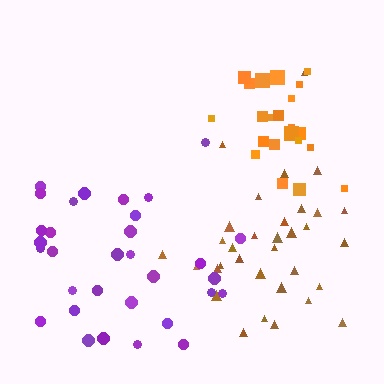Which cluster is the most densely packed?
Orange.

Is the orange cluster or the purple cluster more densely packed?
Orange.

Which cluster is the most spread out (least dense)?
Purple.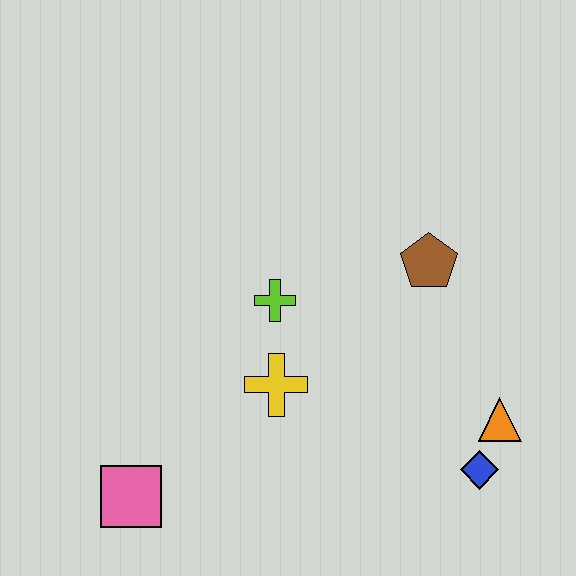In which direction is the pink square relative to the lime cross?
The pink square is below the lime cross.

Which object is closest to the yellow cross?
The lime cross is closest to the yellow cross.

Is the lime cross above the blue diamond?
Yes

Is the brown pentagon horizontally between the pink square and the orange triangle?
Yes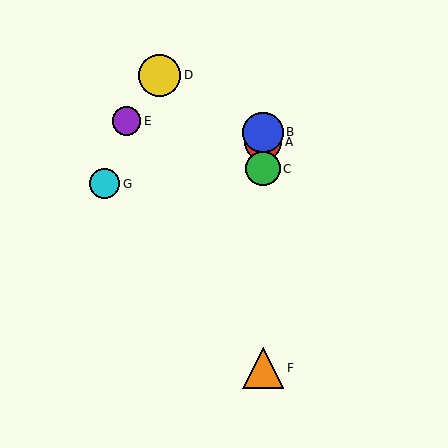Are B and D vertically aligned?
No, B is at x≈263 and D is at x≈159.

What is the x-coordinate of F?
Object F is at x≈263.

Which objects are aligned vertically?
Objects A, B, C, F are aligned vertically.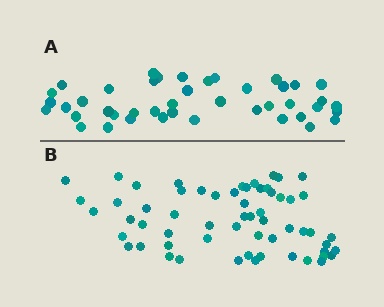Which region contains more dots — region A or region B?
Region B (the bottom region) has more dots.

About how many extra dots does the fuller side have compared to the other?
Region B has approximately 15 more dots than region A.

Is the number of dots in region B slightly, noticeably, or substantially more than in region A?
Region B has noticeably more, but not dramatically so. The ratio is roughly 1.4 to 1.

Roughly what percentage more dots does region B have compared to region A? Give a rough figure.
About 40% more.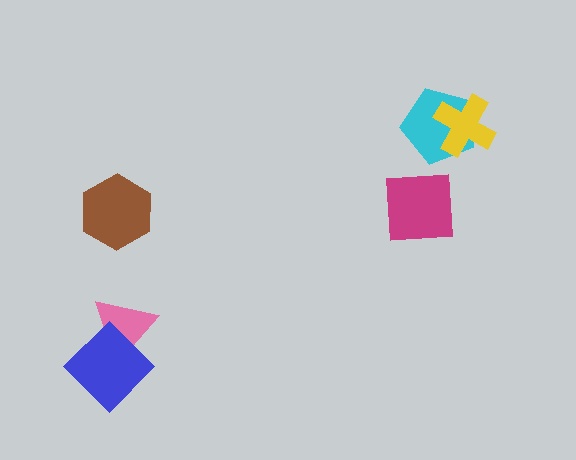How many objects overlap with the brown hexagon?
0 objects overlap with the brown hexagon.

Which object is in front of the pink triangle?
The blue diamond is in front of the pink triangle.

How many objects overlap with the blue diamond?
1 object overlaps with the blue diamond.